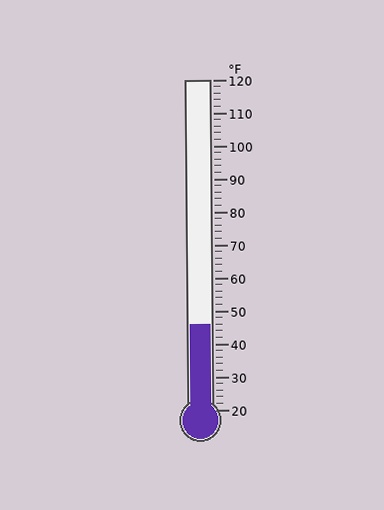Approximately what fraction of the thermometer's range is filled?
The thermometer is filled to approximately 25% of its range.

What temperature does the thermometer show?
The thermometer shows approximately 46°F.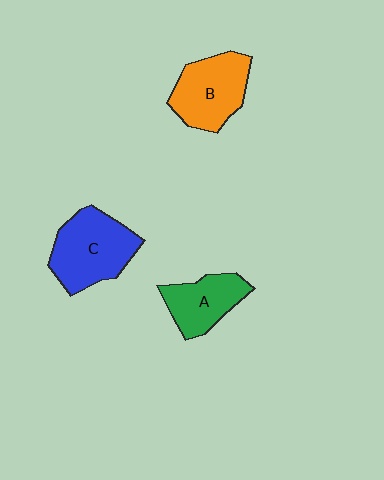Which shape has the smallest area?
Shape A (green).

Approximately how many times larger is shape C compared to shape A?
Approximately 1.4 times.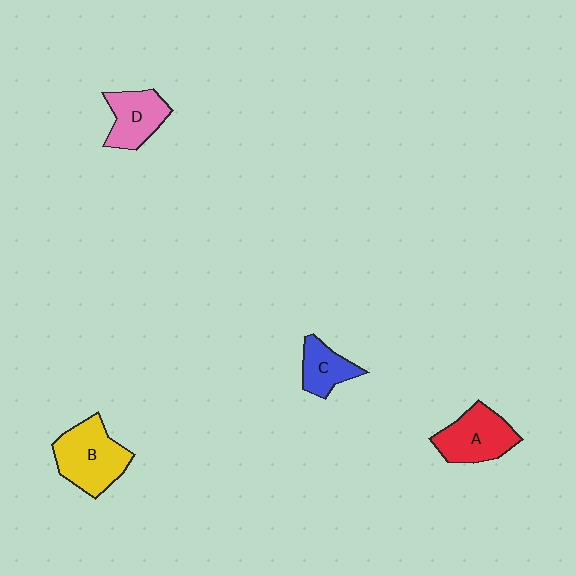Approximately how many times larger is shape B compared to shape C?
Approximately 1.8 times.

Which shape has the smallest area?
Shape C (blue).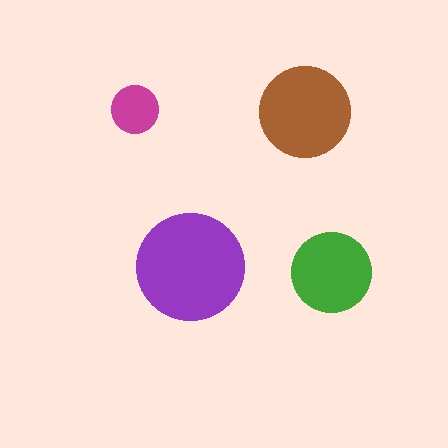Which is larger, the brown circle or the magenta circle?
The brown one.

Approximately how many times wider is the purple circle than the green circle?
About 1.5 times wider.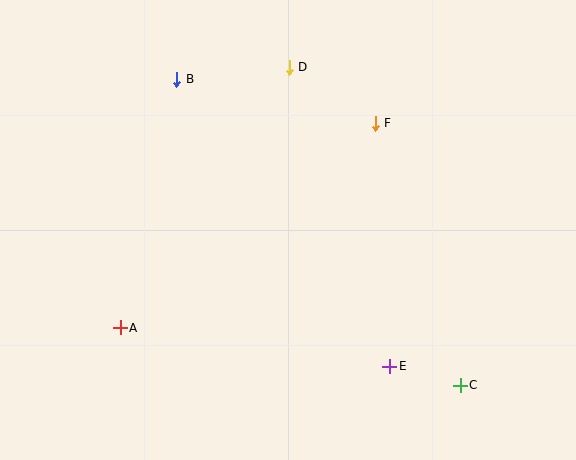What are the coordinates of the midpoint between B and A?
The midpoint between B and A is at (149, 204).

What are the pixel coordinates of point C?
Point C is at (460, 385).